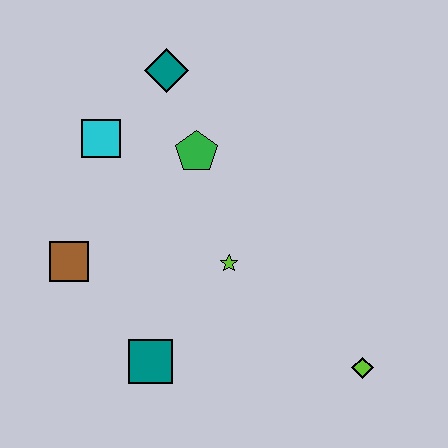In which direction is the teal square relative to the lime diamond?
The teal square is to the left of the lime diamond.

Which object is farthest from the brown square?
The lime diamond is farthest from the brown square.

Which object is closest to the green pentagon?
The teal diamond is closest to the green pentagon.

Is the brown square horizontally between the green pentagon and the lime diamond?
No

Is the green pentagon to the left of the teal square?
No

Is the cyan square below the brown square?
No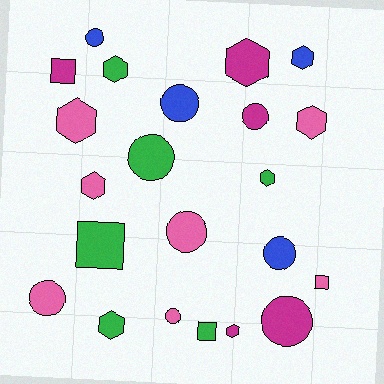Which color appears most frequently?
Pink, with 7 objects.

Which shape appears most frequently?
Circle, with 9 objects.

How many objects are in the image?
There are 22 objects.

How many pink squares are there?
There is 1 pink square.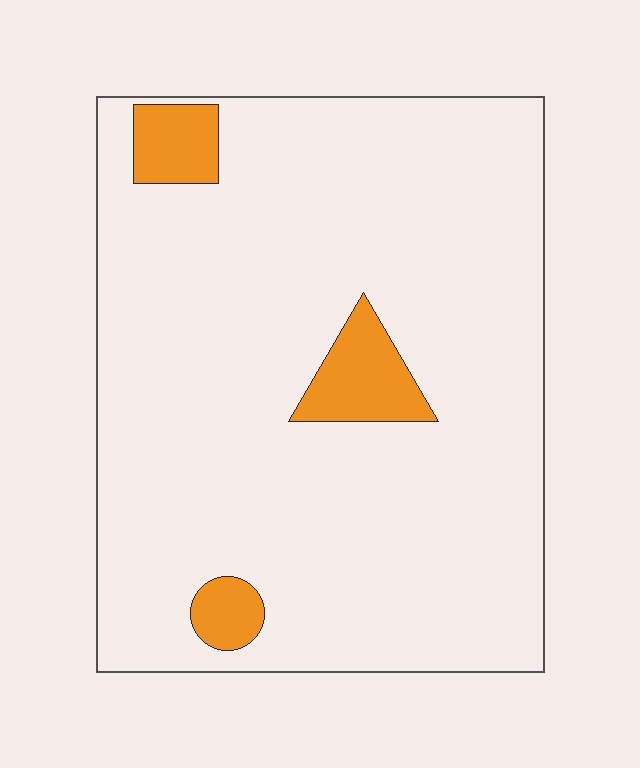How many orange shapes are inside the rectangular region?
3.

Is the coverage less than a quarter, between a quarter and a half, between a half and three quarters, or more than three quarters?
Less than a quarter.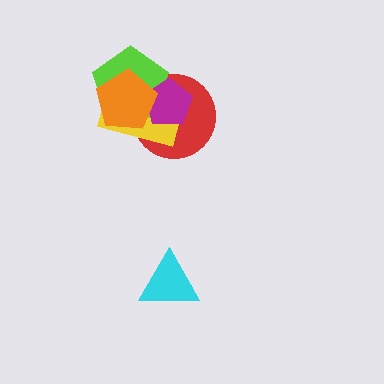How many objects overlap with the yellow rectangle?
4 objects overlap with the yellow rectangle.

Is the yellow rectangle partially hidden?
Yes, it is partially covered by another shape.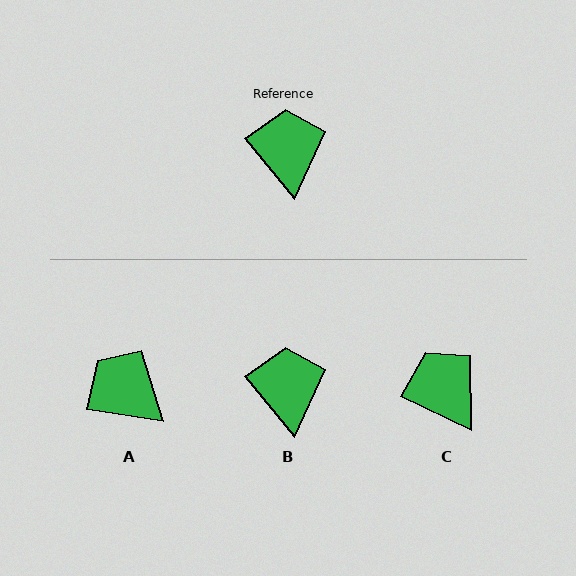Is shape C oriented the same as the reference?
No, it is off by about 25 degrees.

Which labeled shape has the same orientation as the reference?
B.